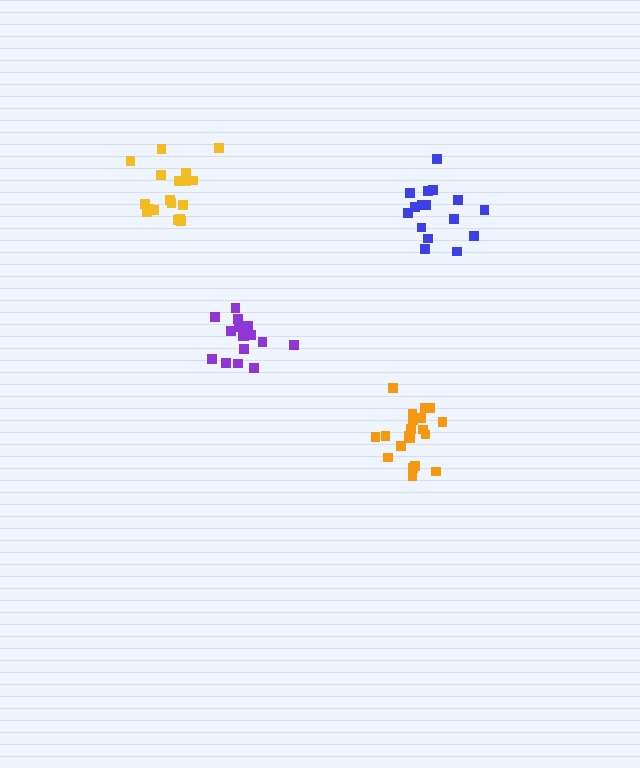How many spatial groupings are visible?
There are 4 spatial groupings.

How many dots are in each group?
Group 1: 18 dots, Group 2: 20 dots, Group 3: 16 dots, Group 4: 16 dots (70 total).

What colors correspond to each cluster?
The clusters are colored: yellow, orange, purple, blue.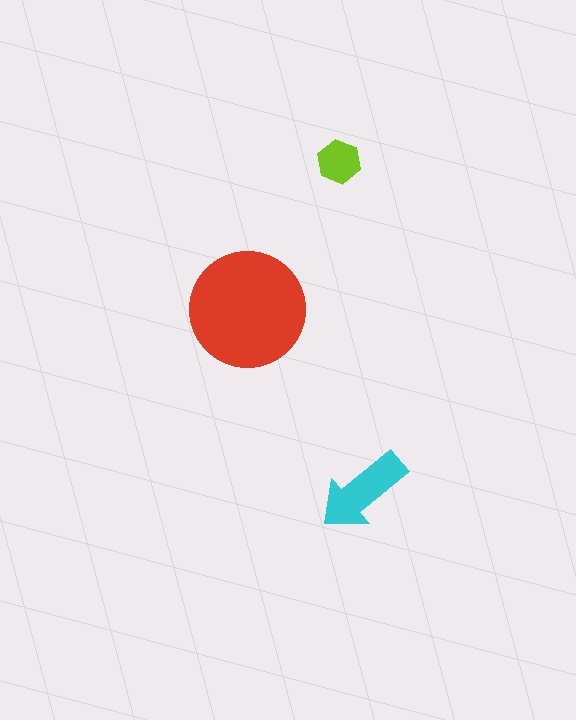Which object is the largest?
The red circle.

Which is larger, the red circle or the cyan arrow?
The red circle.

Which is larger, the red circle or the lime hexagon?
The red circle.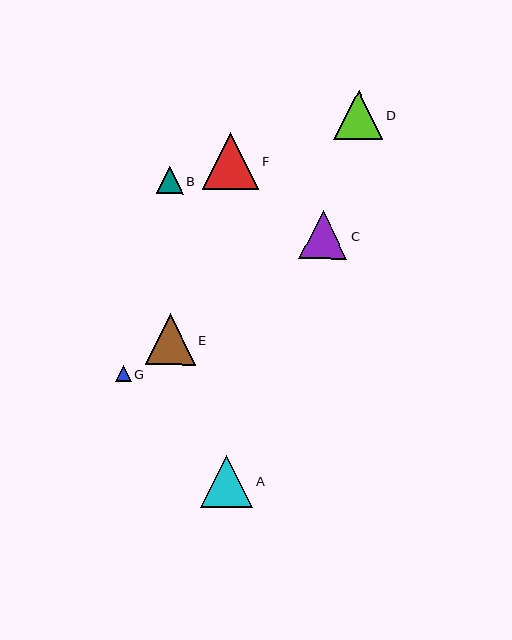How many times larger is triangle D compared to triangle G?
Triangle D is approximately 3.0 times the size of triangle G.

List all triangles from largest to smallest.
From largest to smallest: F, A, E, D, C, B, G.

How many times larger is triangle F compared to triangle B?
Triangle F is approximately 2.1 times the size of triangle B.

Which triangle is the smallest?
Triangle G is the smallest with a size of approximately 16 pixels.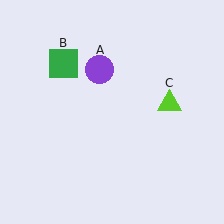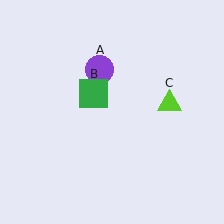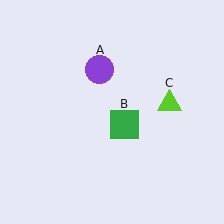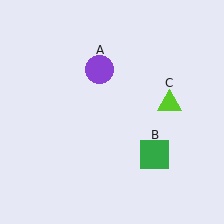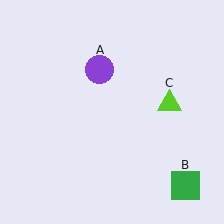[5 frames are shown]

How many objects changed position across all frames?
1 object changed position: green square (object B).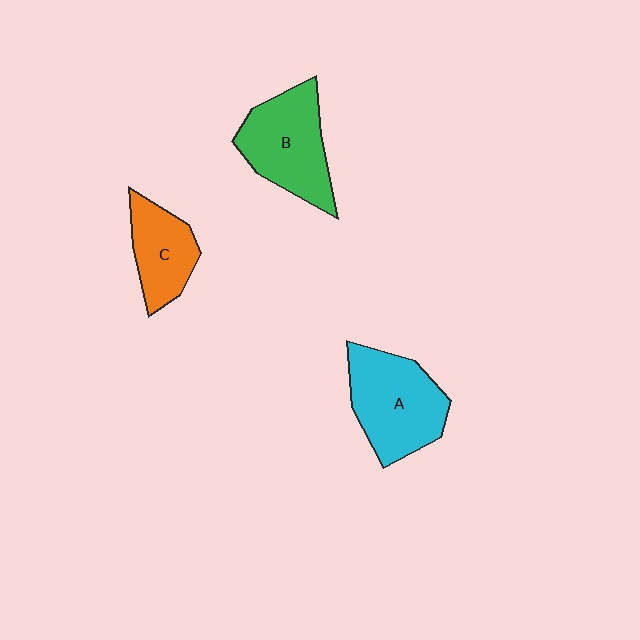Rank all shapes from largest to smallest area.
From largest to smallest: A (cyan), B (green), C (orange).